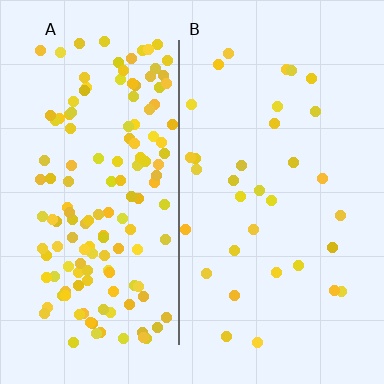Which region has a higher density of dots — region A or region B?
A (the left).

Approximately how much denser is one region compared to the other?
Approximately 4.4× — region A over region B.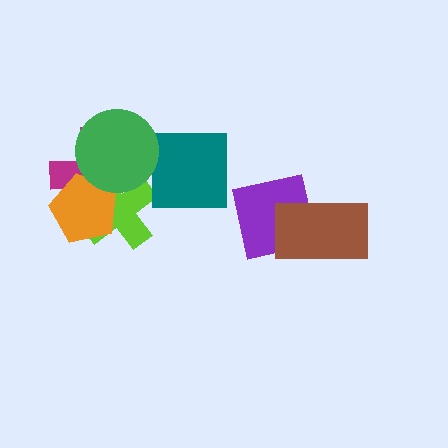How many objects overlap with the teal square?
0 objects overlap with the teal square.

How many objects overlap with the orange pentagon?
3 objects overlap with the orange pentagon.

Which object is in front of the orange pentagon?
The green circle is in front of the orange pentagon.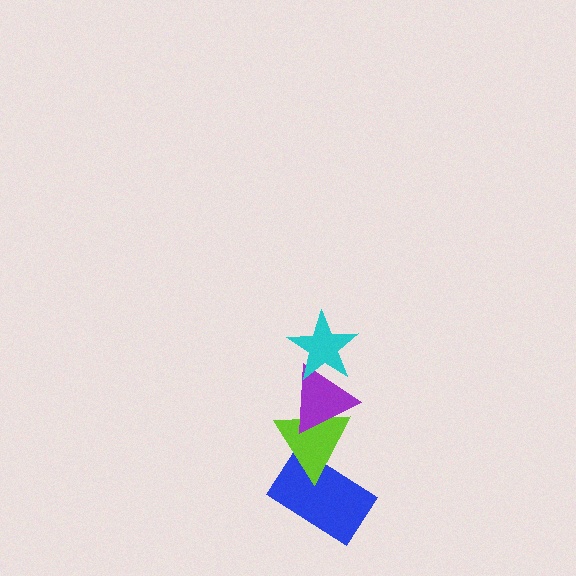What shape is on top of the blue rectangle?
The lime triangle is on top of the blue rectangle.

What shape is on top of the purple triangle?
The cyan star is on top of the purple triangle.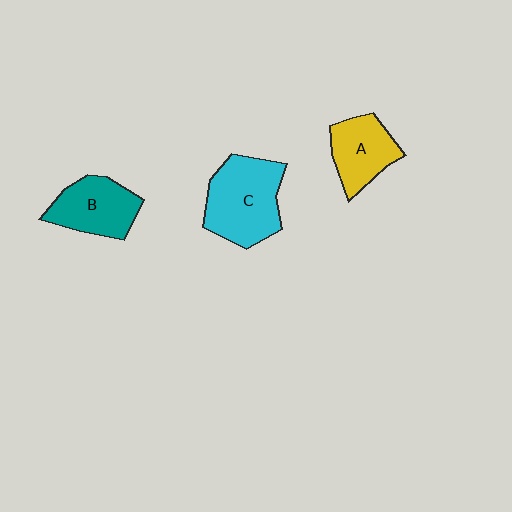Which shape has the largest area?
Shape C (cyan).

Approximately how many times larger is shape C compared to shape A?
Approximately 1.5 times.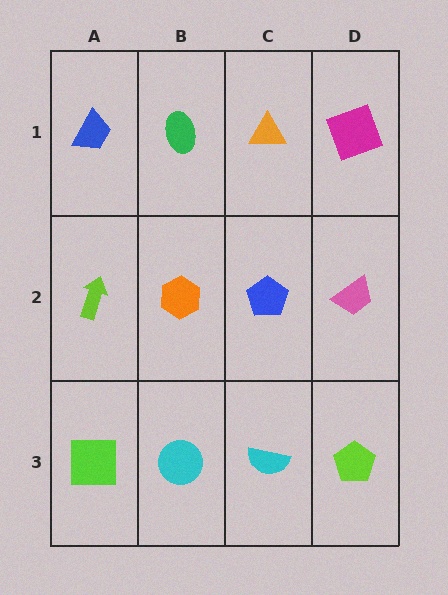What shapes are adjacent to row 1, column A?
A lime arrow (row 2, column A), a green ellipse (row 1, column B).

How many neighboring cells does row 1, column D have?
2.